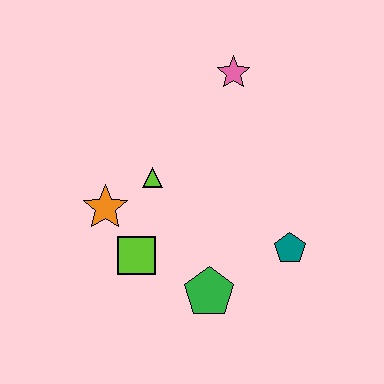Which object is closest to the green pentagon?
The lime square is closest to the green pentagon.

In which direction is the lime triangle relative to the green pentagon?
The lime triangle is above the green pentagon.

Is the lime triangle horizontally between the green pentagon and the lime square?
Yes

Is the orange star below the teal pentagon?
No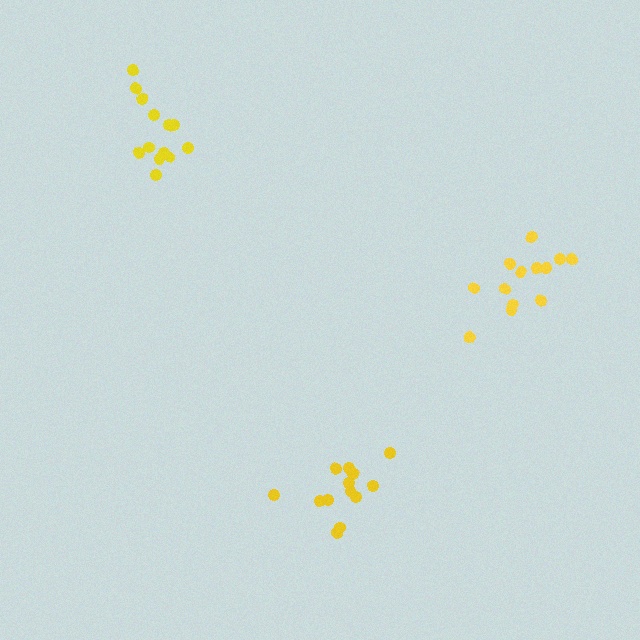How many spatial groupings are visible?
There are 3 spatial groupings.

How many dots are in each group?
Group 1: 13 dots, Group 2: 13 dots, Group 3: 13 dots (39 total).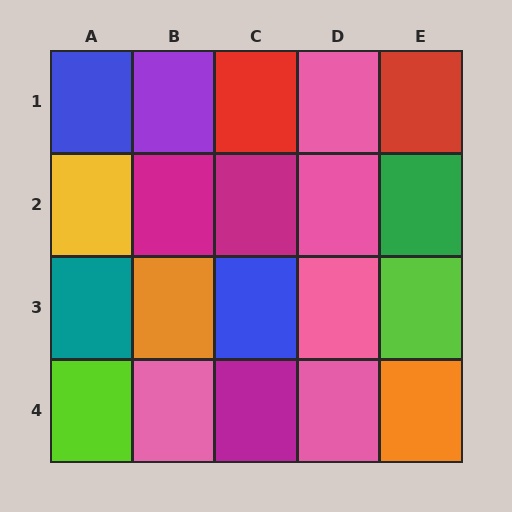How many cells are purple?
1 cell is purple.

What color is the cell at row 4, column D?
Pink.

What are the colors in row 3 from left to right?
Teal, orange, blue, pink, lime.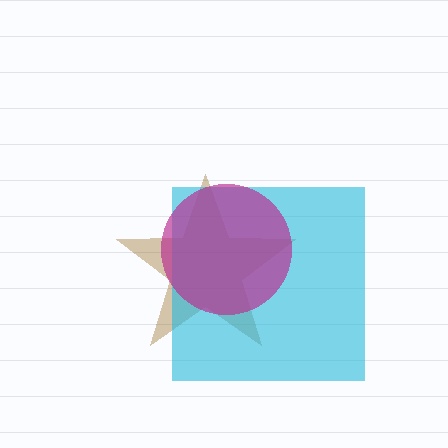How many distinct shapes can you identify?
There are 3 distinct shapes: a brown star, a cyan square, a magenta circle.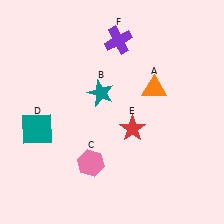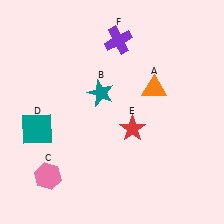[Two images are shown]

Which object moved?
The pink hexagon (C) moved left.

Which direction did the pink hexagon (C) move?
The pink hexagon (C) moved left.